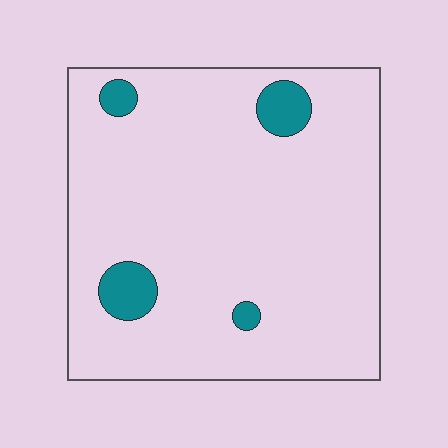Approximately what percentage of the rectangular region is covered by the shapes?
Approximately 5%.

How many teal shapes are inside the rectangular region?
4.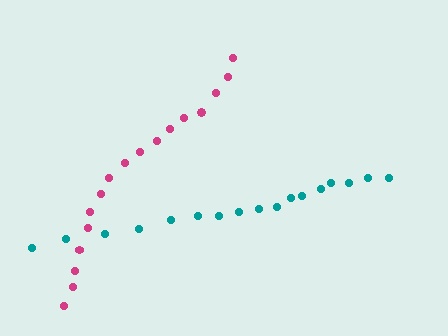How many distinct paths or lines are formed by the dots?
There are 2 distinct paths.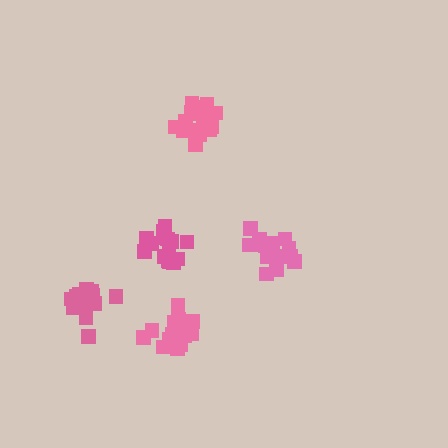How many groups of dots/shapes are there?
There are 5 groups.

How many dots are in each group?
Group 1: 15 dots, Group 2: 17 dots, Group 3: 18 dots, Group 4: 17 dots, Group 5: 16 dots (83 total).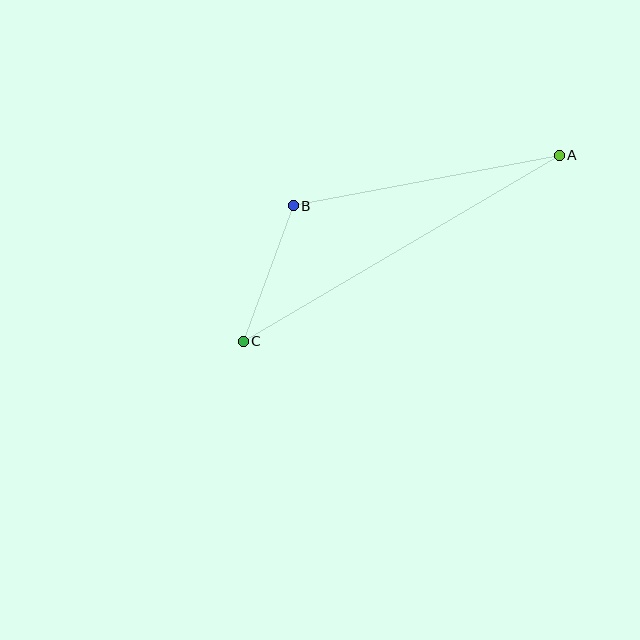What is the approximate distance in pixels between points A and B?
The distance between A and B is approximately 271 pixels.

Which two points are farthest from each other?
Points A and C are farthest from each other.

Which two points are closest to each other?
Points B and C are closest to each other.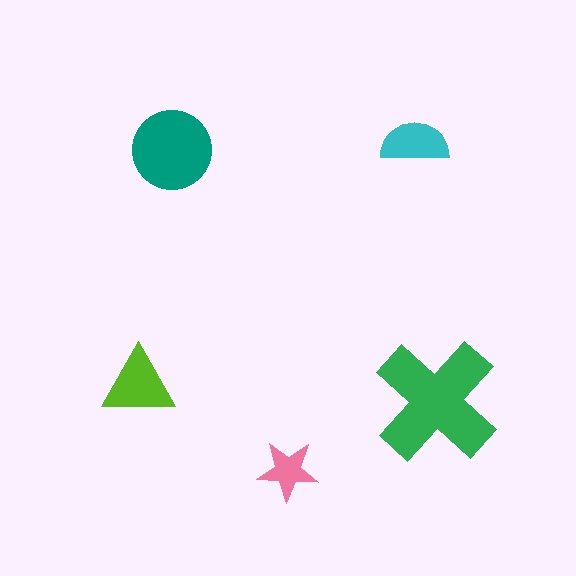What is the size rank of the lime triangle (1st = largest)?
3rd.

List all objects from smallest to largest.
The pink star, the cyan semicircle, the lime triangle, the teal circle, the green cross.